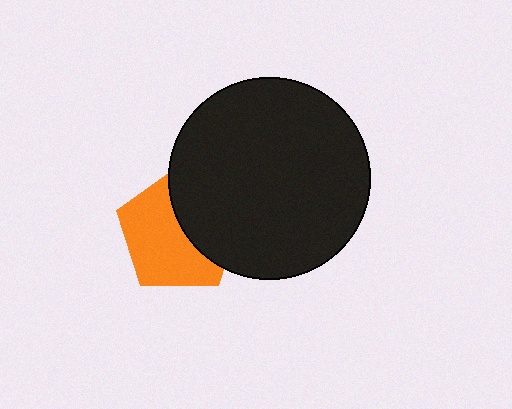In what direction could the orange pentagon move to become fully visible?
The orange pentagon could move left. That would shift it out from behind the black circle entirely.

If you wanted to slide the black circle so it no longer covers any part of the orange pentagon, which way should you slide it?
Slide it right — that is the most direct way to separate the two shapes.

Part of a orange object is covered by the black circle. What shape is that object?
It is a pentagon.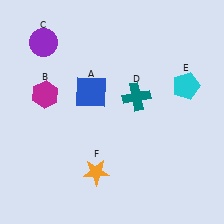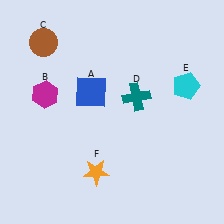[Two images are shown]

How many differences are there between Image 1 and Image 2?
There is 1 difference between the two images.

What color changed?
The circle (C) changed from purple in Image 1 to brown in Image 2.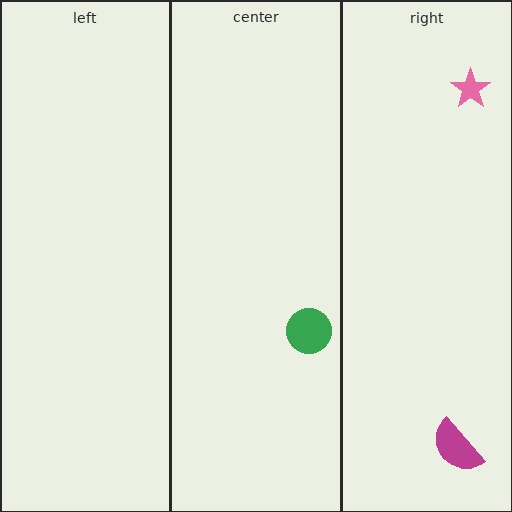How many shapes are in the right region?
2.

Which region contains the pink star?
The right region.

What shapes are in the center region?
The green circle.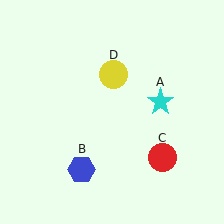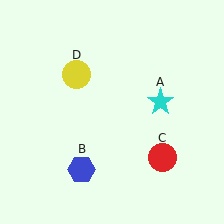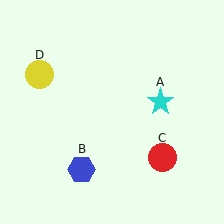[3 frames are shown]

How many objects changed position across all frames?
1 object changed position: yellow circle (object D).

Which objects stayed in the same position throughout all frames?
Cyan star (object A) and blue hexagon (object B) and red circle (object C) remained stationary.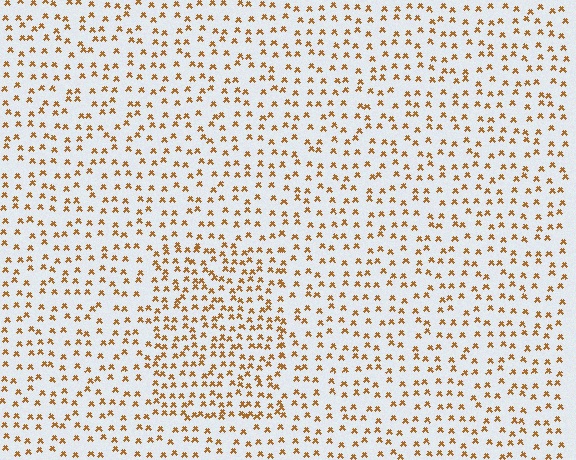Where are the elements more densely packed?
The elements are more densely packed inside the rectangle boundary.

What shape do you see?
I see a rectangle.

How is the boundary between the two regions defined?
The boundary is defined by a change in element density (approximately 1.6x ratio). All elements are the same color, size, and shape.